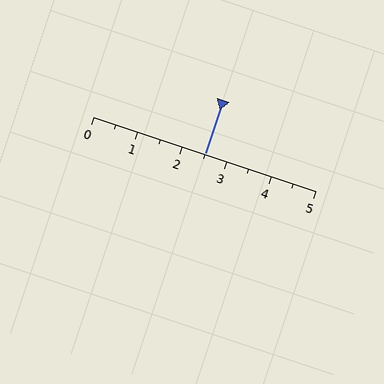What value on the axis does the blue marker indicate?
The marker indicates approximately 2.5.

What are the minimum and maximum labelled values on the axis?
The axis runs from 0 to 5.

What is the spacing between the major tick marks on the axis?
The major ticks are spaced 1 apart.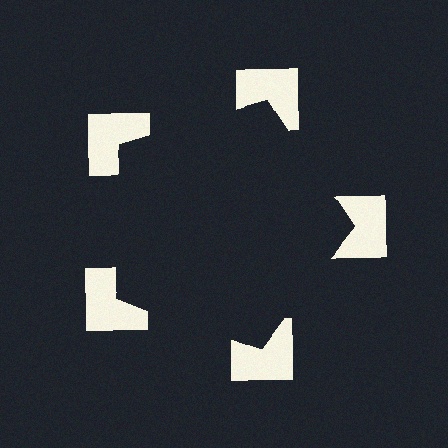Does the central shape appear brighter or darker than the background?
It typically appears slightly darker than the background, even though no actual brightness change is drawn.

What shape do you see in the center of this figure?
An illusory pentagon — its edges are inferred from the aligned wedge cuts in the notched squares, not physically drawn.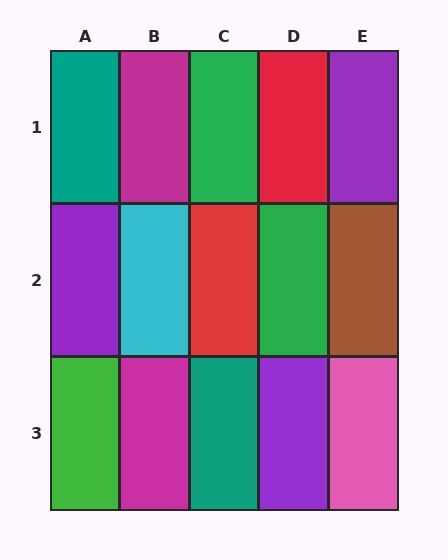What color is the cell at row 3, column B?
Magenta.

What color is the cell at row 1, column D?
Red.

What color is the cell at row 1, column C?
Green.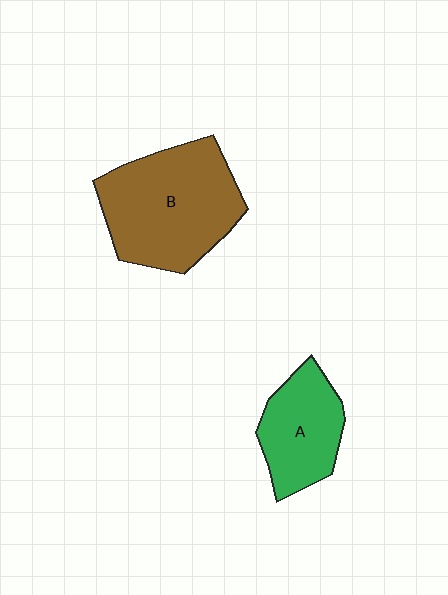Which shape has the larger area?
Shape B (brown).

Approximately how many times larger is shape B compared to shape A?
Approximately 1.7 times.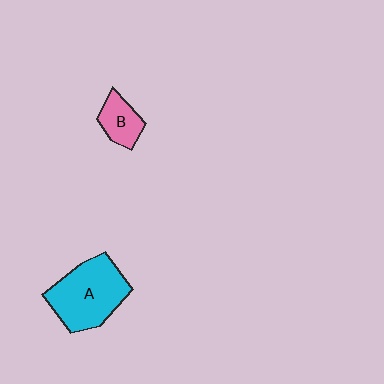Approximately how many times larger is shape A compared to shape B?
Approximately 2.5 times.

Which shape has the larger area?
Shape A (cyan).